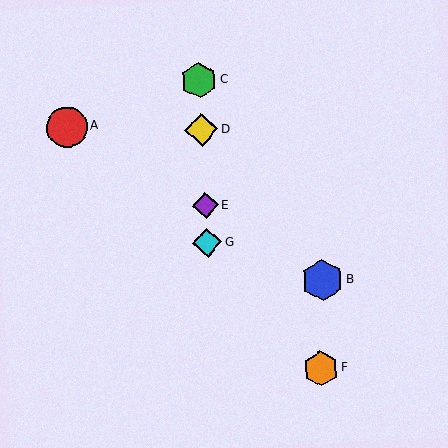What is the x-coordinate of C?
Object C is at x≈199.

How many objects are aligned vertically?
4 objects (C, D, E, G) are aligned vertically.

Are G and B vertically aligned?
No, G is at x≈207 and B is at x≈322.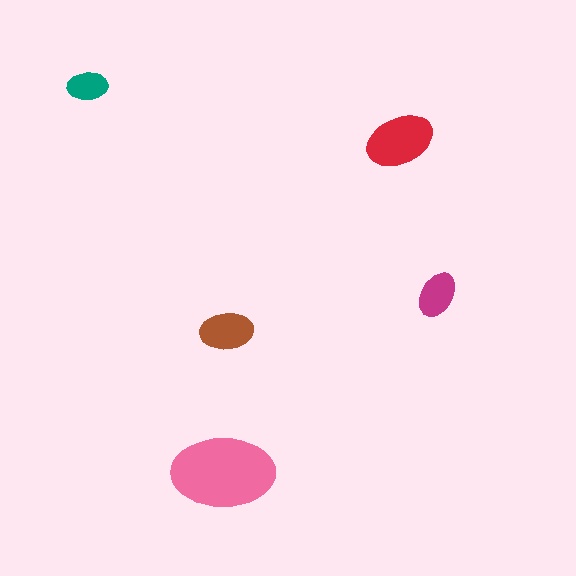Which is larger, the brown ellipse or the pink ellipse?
The pink one.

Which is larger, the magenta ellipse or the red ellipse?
The red one.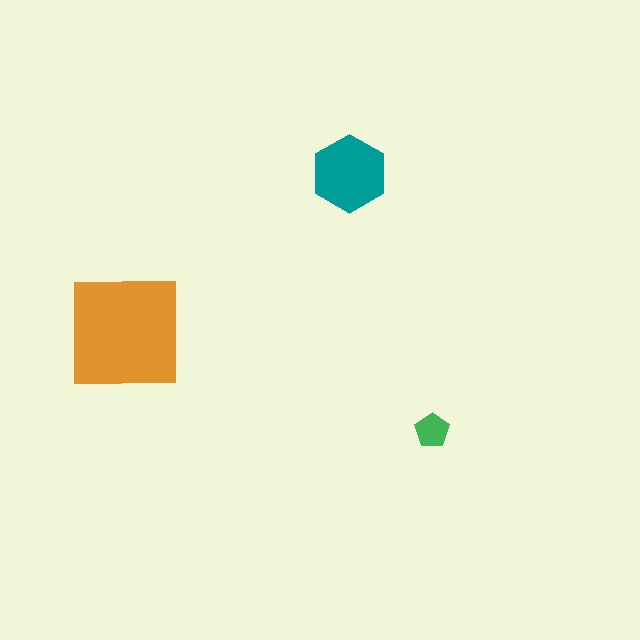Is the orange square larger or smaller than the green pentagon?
Larger.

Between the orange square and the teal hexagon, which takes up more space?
The orange square.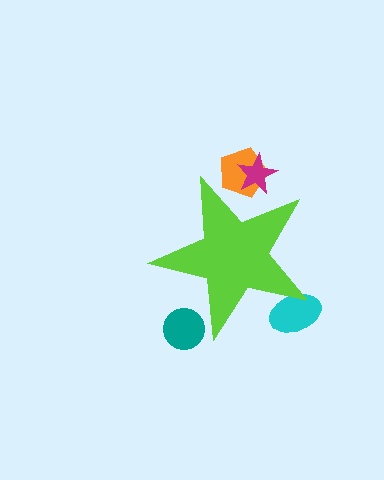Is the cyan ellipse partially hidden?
Yes, the cyan ellipse is partially hidden behind the lime star.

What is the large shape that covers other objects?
A lime star.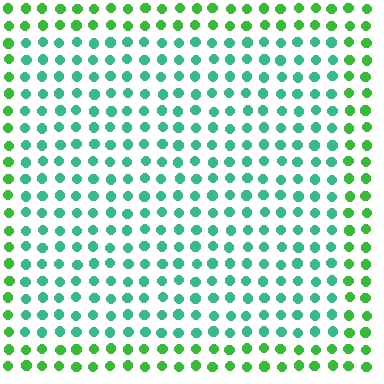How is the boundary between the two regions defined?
The boundary is defined purely by a slight shift in hue (about 38 degrees). Spacing, size, and orientation are identical on both sides.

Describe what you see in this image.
The image is filled with small green elements in a uniform arrangement. A rectangle-shaped region is visible where the elements are tinted to a slightly different hue, forming a subtle color boundary.